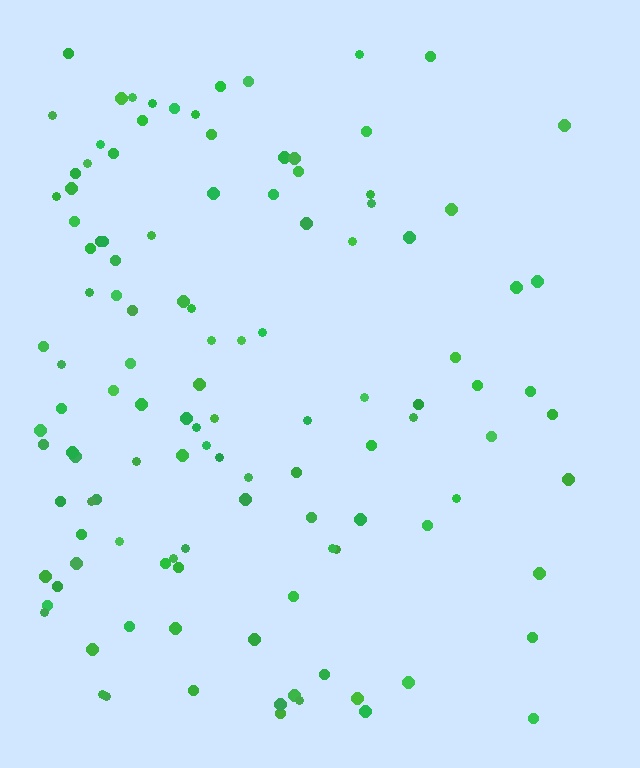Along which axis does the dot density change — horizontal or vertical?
Horizontal.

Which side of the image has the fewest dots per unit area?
The right.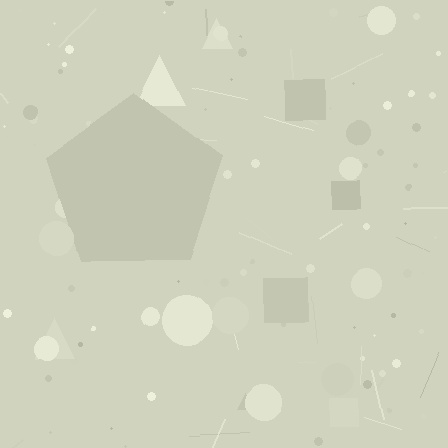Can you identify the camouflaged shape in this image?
The camouflaged shape is a pentagon.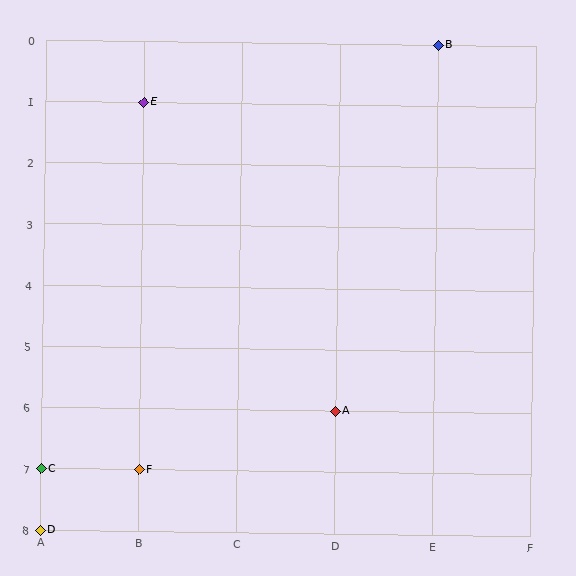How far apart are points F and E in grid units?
Points F and E are 6 rows apart.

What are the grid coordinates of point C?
Point C is at grid coordinates (A, 7).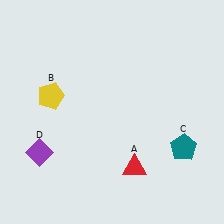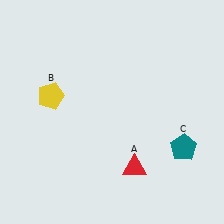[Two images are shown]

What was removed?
The purple diamond (D) was removed in Image 2.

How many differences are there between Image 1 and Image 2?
There is 1 difference between the two images.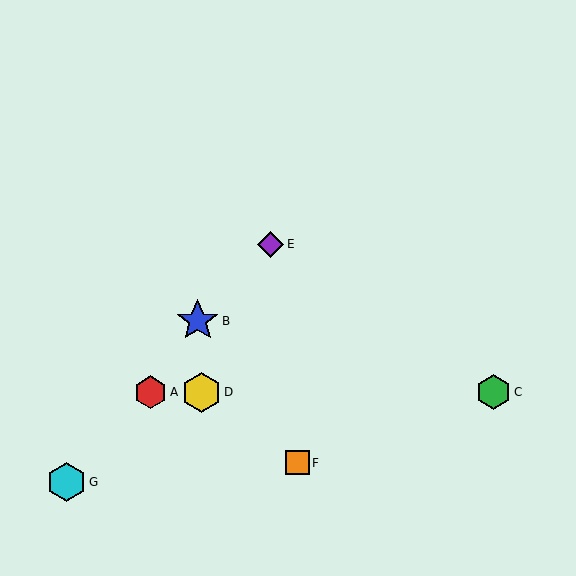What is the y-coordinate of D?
Object D is at y≈392.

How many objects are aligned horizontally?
3 objects (A, C, D) are aligned horizontally.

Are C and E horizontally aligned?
No, C is at y≈392 and E is at y≈244.